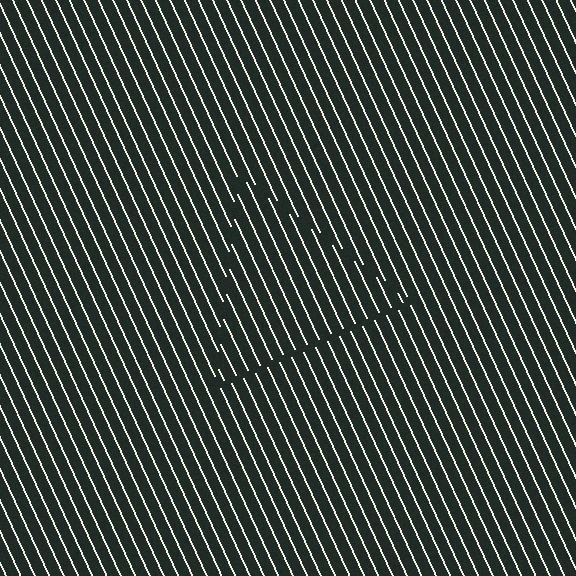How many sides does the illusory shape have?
3 sides — the line-ends trace a triangle.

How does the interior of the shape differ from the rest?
The interior of the shape contains the same grating, shifted by half a period — the contour is defined by the phase discontinuity where line-ends from the inner and outer gratings abut.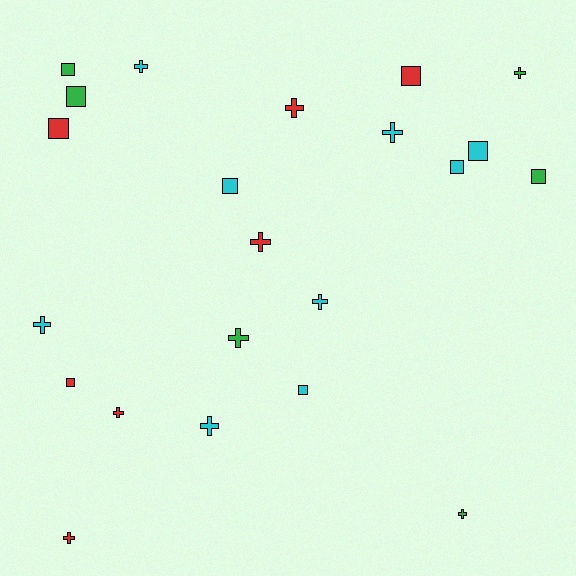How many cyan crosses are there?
There are 5 cyan crosses.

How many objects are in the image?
There are 22 objects.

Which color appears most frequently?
Cyan, with 9 objects.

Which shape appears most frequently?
Cross, with 12 objects.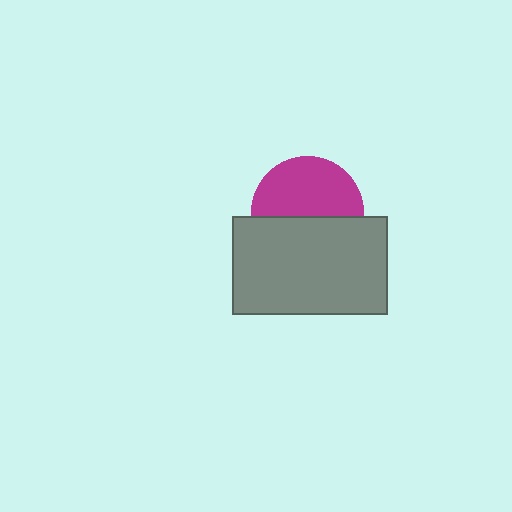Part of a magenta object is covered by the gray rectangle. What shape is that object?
It is a circle.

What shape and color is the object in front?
The object in front is a gray rectangle.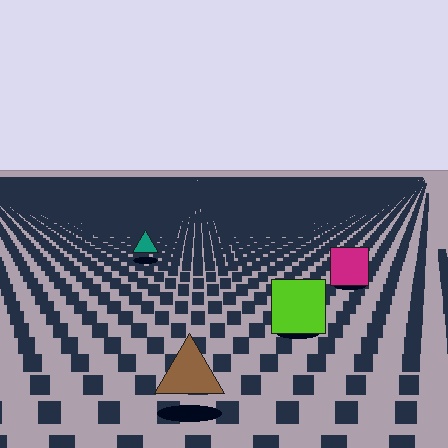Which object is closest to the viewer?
The brown triangle is closest. The texture marks near it are larger and more spread out.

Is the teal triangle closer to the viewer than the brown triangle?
No. The brown triangle is closer — you can tell from the texture gradient: the ground texture is coarser near it.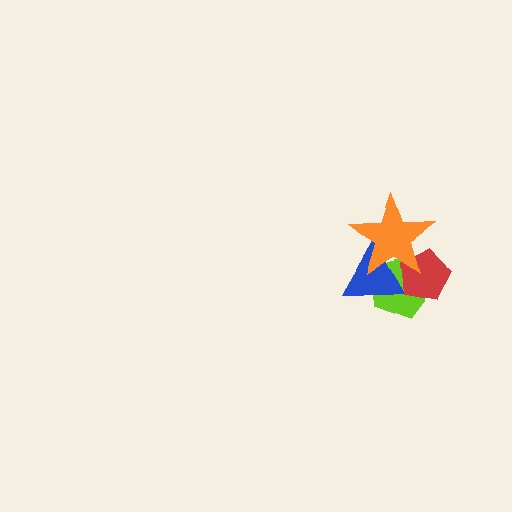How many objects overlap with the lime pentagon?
3 objects overlap with the lime pentagon.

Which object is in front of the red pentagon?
The orange star is in front of the red pentagon.